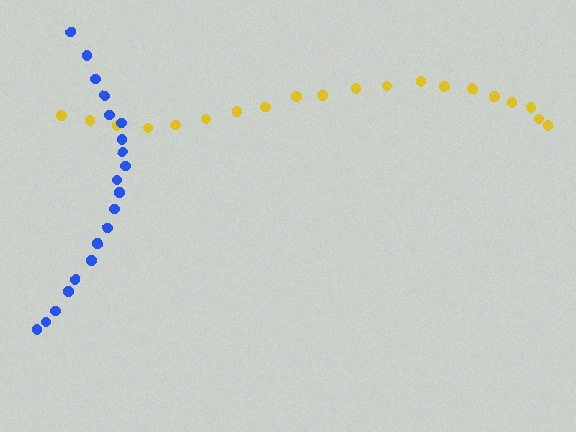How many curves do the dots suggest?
There are 2 distinct paths.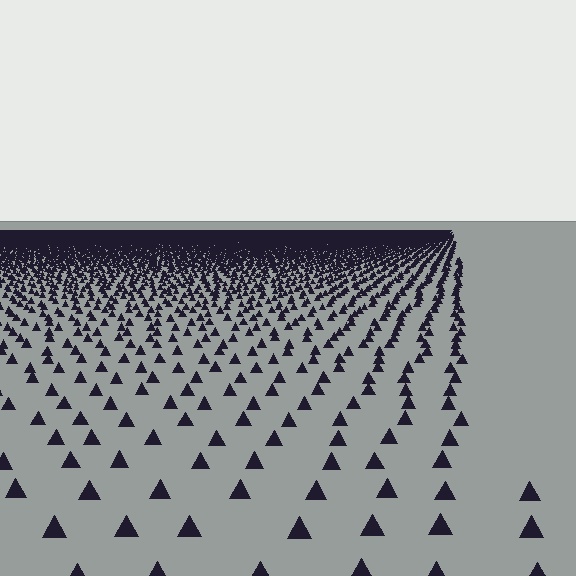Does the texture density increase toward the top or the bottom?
Density increases toward the top.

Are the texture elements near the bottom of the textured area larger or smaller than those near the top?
Larger. Near the bottom, elements are closer to the viewer and appear at a bigger on-screen size.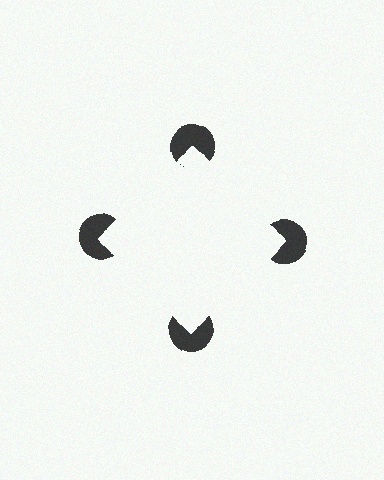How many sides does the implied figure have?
4 sides.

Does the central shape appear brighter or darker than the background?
It typically appears slightly brighter than the background, even though no actual brightness change is drawn.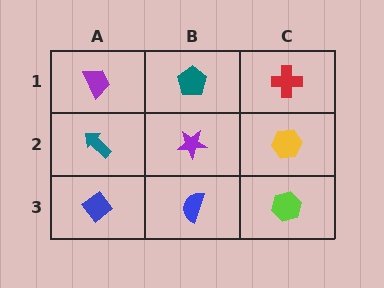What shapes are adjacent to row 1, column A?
A teal arrow (row 2, column A), a teal pentagon (row 1, column B).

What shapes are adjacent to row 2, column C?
A red cross (row 1, column C), a lime hexagon (row 3, column C), a purple star (row 2, column B).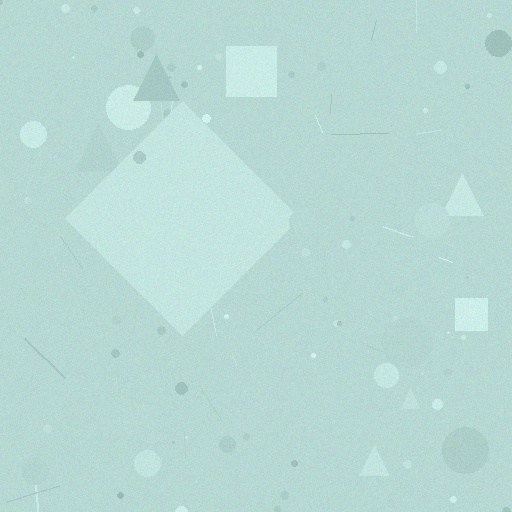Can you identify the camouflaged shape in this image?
The camouflaged shape is a diamond.